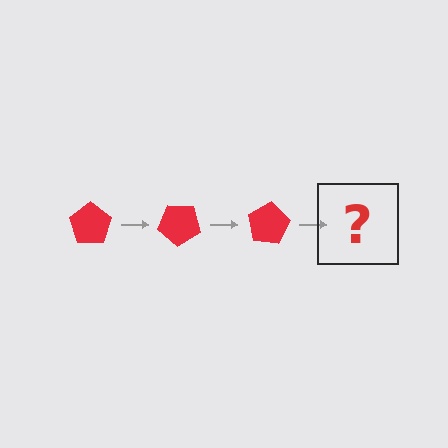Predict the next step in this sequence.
The next step is a red pentagon rotated 120 degrees.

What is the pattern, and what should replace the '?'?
The pattern is that the pentagon rotates 40 degrees each step. The '?' should be a red pentagon rotated 120 degrees.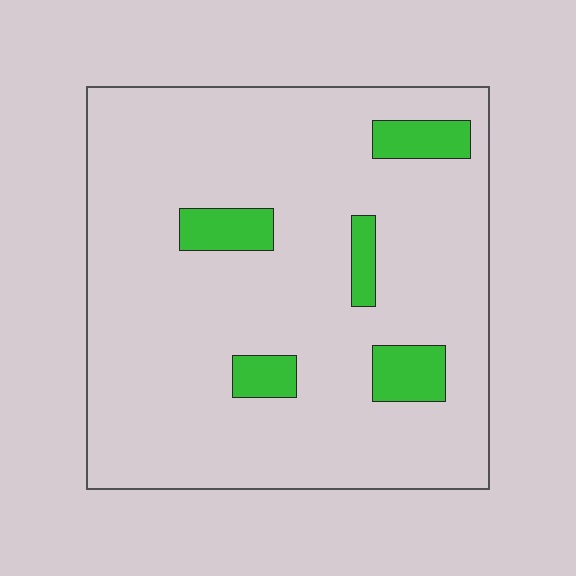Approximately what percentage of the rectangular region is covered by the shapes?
Approximately 10%.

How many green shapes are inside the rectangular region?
5.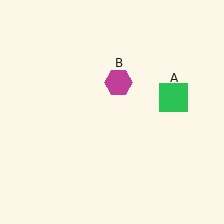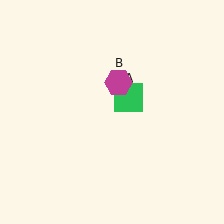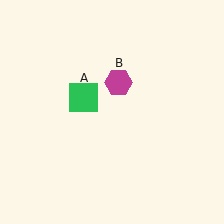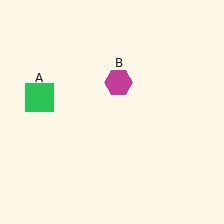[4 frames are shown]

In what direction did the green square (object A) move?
The green square (object A) moved left.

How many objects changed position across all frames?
1 object changed position: green square (object A).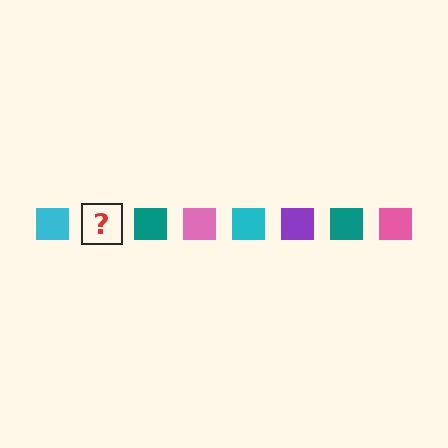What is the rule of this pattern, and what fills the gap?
The rule is that the pattern cycles through cyan, purple, teal, pink squares. The gap should be filled with a purple square.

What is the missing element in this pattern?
The missing element is a purple square.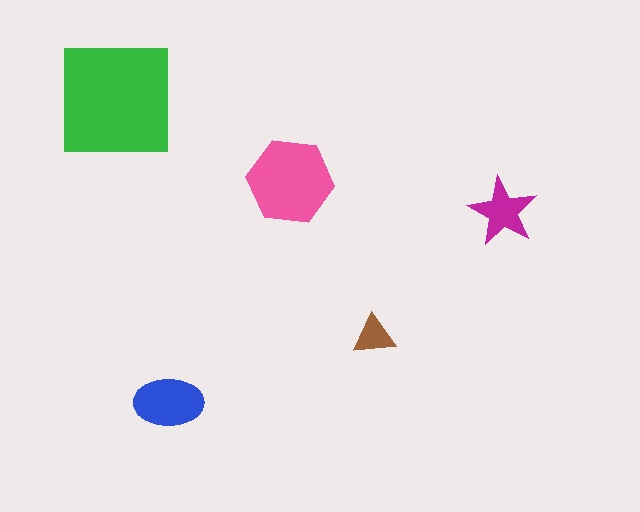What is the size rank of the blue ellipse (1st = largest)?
3rd.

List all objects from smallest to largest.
The brown triangle, the magenta star, the blue ellipse, the pink hexagon, the green square.